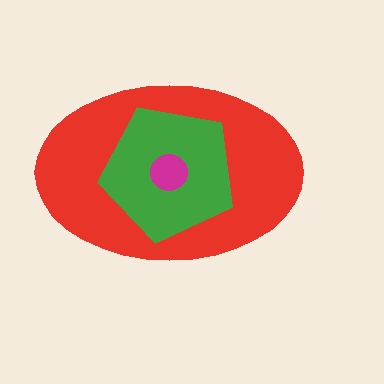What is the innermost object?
The magenta circle.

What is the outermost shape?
The red ellipse.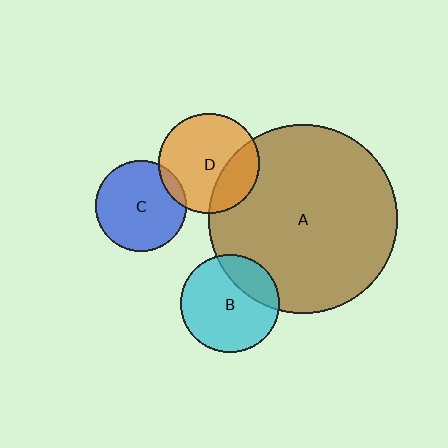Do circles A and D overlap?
Yes.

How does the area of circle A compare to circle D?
Approximately 3.5 times.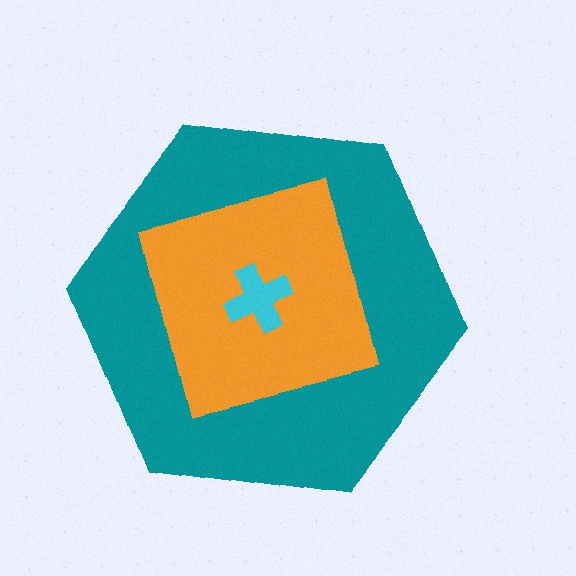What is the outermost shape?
The teal hexagon.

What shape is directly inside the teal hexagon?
The orange square.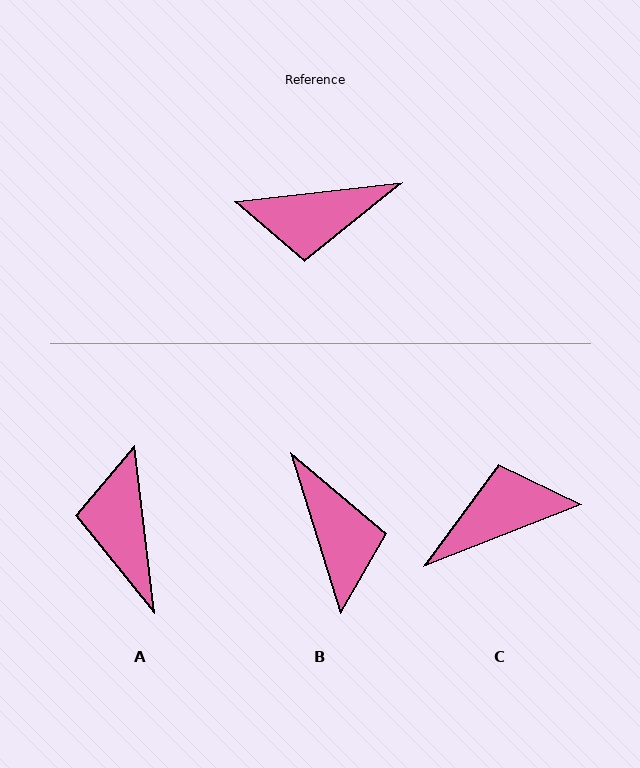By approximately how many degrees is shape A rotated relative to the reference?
Approximately 89 degrees clockwise.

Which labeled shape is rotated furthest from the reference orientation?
C, about 165 degrees away.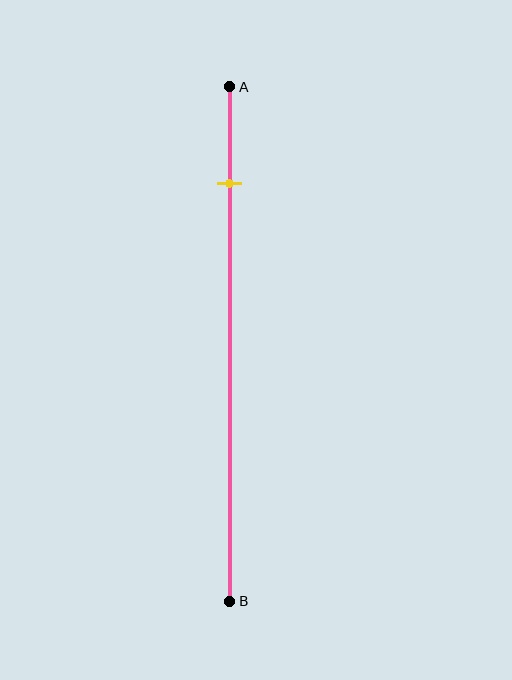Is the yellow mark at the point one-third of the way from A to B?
No, the mark is at about 20% from A, not at the 33% one-third point.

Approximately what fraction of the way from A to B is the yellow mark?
The yellow mark is approximately 20% of the way from A to B.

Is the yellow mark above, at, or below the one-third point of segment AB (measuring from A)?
The yellow mark is above the one-third point of segment AB.